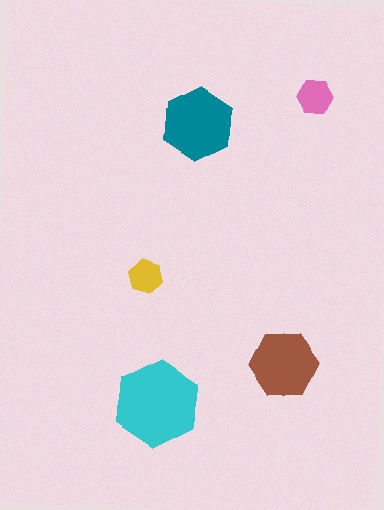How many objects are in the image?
There are 5 objects in the image.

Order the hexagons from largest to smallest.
the cyan one, the teal one, the brown one, the pink one, the yellow one.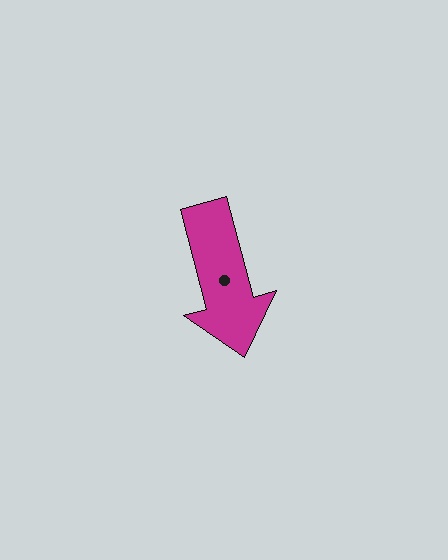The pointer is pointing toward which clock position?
Roughly 6 o'clock.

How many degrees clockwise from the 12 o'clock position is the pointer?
Approximately 165 degrees.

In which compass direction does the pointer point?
South.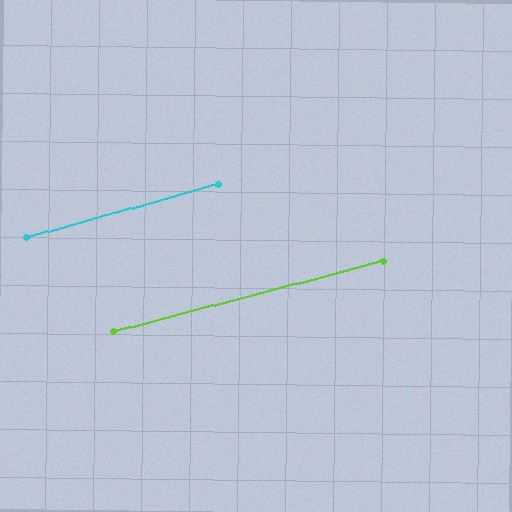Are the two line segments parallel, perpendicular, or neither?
Parallel — their directions differ by only 1.3°.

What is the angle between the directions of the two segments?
Approximately 1 degree.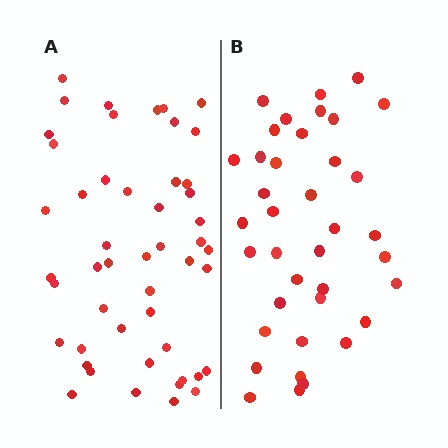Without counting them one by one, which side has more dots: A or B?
Region A (the left region) has more dots.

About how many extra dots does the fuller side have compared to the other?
Region A has roughly 12 or so more dots than region B.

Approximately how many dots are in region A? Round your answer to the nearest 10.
About 50 dots. (The exact count is 49, which rounds to 50.)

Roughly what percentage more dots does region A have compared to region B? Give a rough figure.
About 30% more.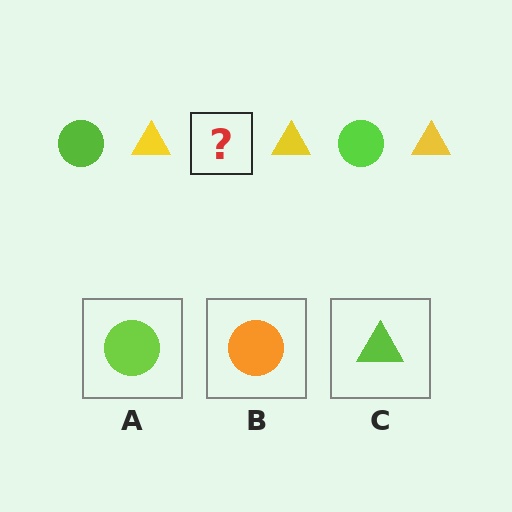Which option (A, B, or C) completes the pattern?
A.